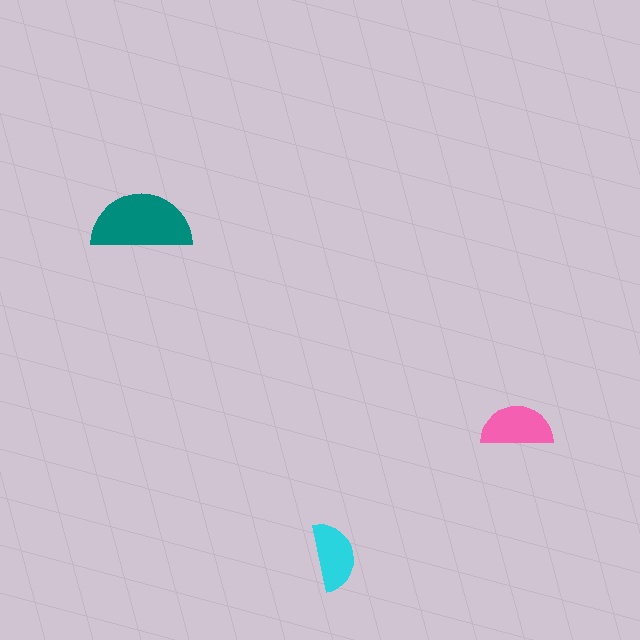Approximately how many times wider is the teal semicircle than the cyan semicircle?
About 1.5 times wider.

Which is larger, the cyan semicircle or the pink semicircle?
The pink one.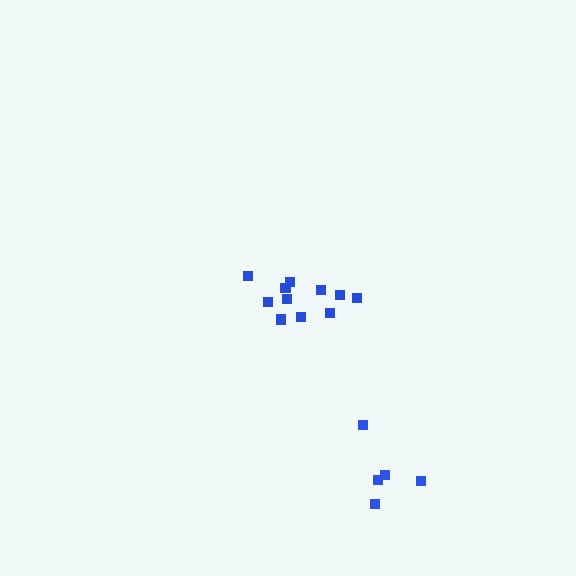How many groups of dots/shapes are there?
There are 2 groups.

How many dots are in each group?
Group 1: 5 dots, Group 2: 11 dots (16 total).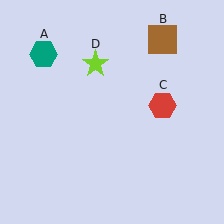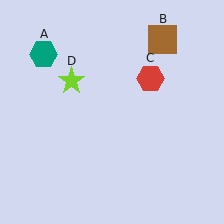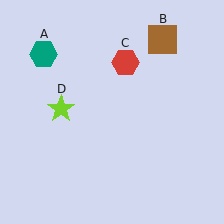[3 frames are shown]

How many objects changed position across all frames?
2 objects changed position: red hexagon (object C), lime star (object D).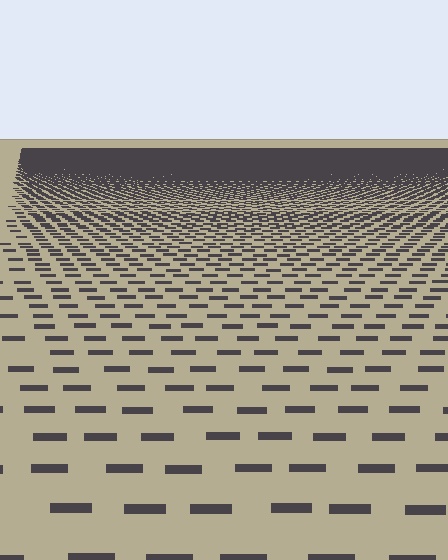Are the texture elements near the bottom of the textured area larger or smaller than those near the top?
Larger. Near the bottom, elements are closer to the viewer and appear at a bigger on-screen size.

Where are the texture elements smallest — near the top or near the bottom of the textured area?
Near the top.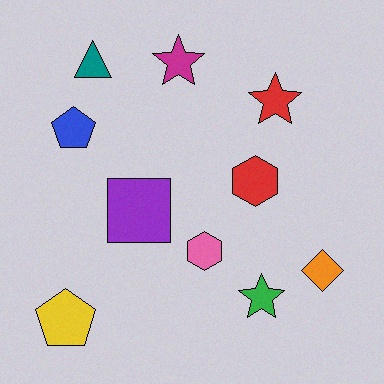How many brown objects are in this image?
There are no brown objects.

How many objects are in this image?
There are 10 objects.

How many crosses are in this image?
There are no crosses.